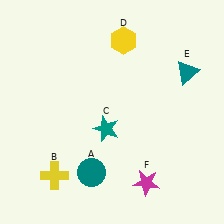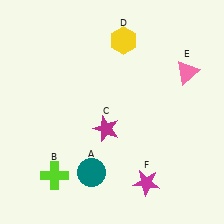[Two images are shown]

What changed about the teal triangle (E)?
In Image 1, E is teal. In Image 2, it changed to pink.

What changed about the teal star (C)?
In Image 1, C is teal. In Image 2, it changed to magenta.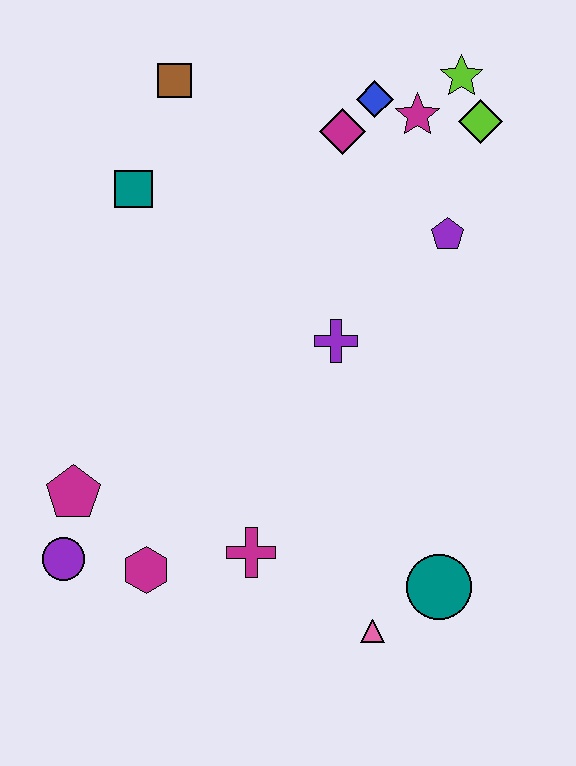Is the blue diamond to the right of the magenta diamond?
Yes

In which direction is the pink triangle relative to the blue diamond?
The pink triangle is below the blue diamond.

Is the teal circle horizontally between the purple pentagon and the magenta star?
Yes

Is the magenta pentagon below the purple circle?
No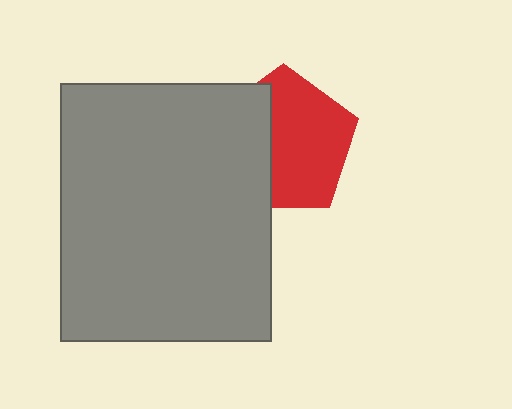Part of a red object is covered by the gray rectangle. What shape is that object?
It is a pentagon.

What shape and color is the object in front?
The object in front is a gray rectangle.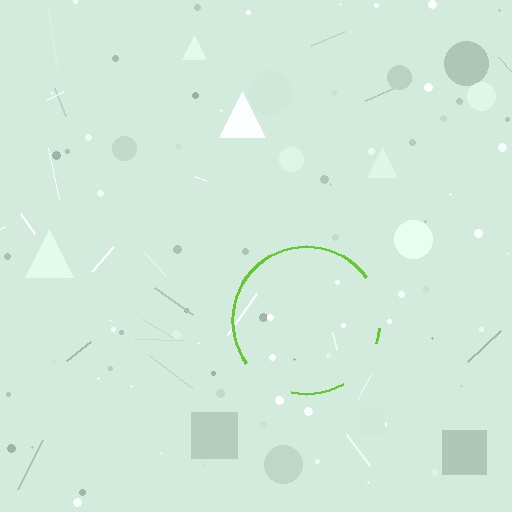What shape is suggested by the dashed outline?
The dashed outline suggests a circle.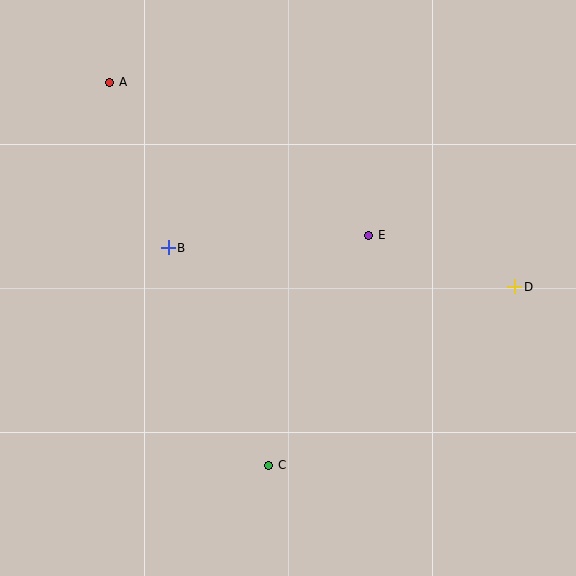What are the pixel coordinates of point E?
Point E is at (369, 235).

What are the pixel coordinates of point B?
Point B is at (168, 248).